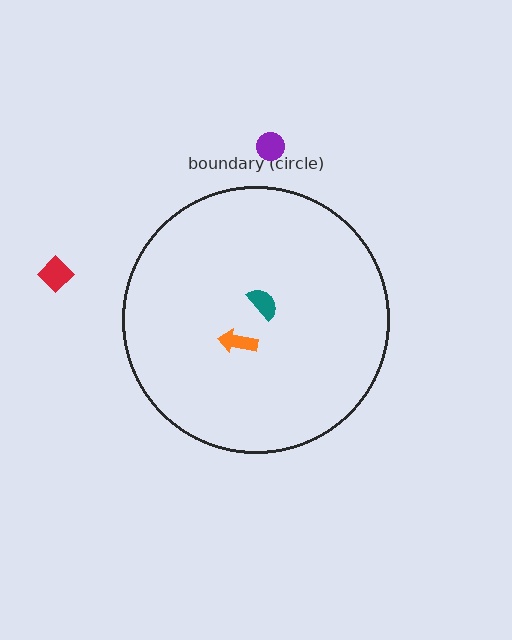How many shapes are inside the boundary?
2 inside, 2 outside.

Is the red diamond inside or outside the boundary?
Outside.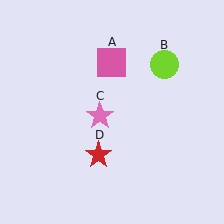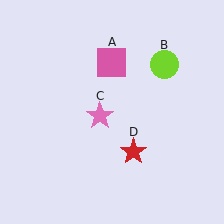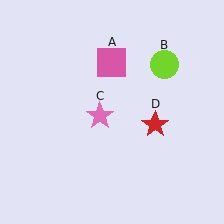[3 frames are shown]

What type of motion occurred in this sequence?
The red star (object D) rotated counterclockwise around the center of the scene.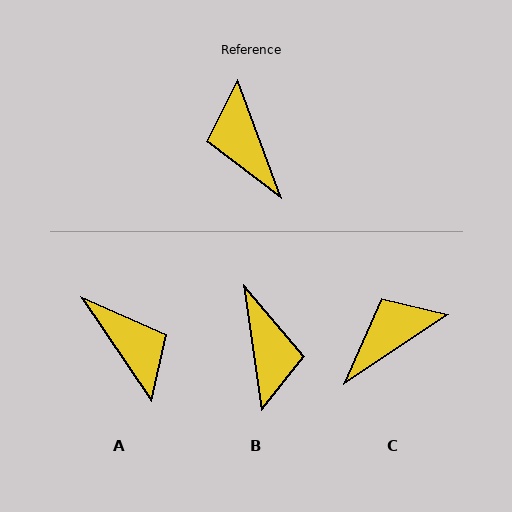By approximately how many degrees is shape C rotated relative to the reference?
Approximately 77 degrees clockwise.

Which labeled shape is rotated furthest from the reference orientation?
B, about 168 degrees away.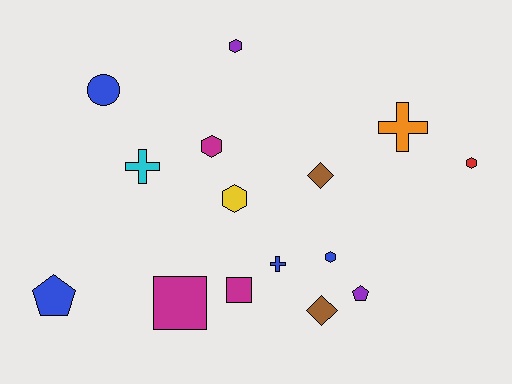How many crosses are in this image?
There are 3 crosses.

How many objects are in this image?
There are 15 objects.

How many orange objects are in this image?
There is 1 orange object.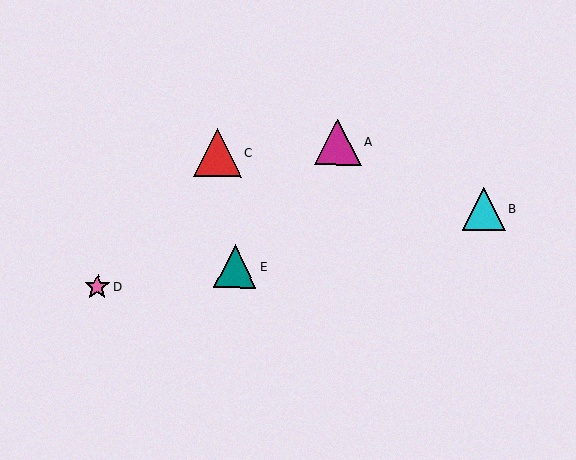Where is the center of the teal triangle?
The center of the teal triangle is at (235, 266).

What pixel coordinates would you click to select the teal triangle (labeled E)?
Click at (235, 266) to select the teal triangle E.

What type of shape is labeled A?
Shape A is a magenta triangle.